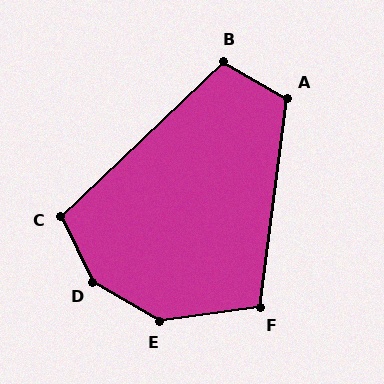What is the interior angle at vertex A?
Approximately 112 degrees (obtuse).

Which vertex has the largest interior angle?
D, at approximately 147 degrees.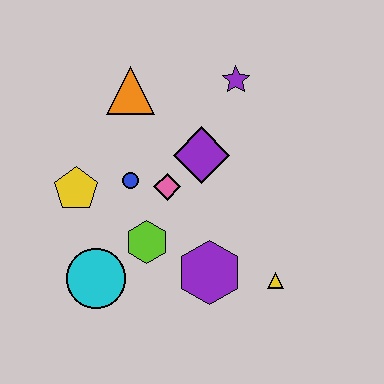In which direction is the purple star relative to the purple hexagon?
The purple star is above the purple hexagon.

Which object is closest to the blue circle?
The pink diamond is closest to the blue circle.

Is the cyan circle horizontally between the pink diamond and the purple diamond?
No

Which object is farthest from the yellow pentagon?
The yellow triangle is farthest from the yellow pentagon.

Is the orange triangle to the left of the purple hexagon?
Yes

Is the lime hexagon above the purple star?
No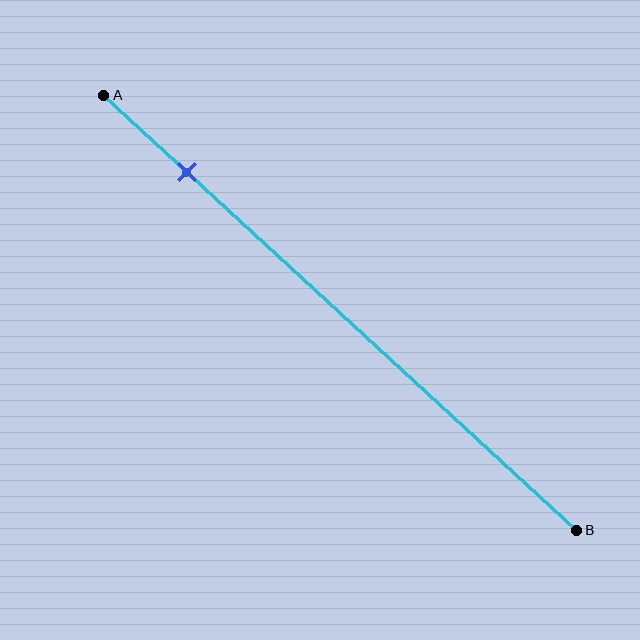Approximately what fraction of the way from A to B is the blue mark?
The blue mark is approximately 20% of the way from A to B.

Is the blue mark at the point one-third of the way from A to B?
No, the mark is at about 20% from A, not at the 33% one-third point.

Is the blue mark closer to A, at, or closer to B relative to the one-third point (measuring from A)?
The blue mark is closer to point A than the one-third point of segment AB.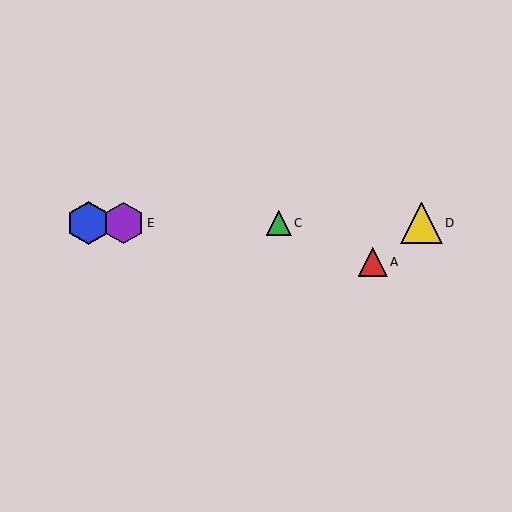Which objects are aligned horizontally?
Objects B, C, D, E are aligned horizontally.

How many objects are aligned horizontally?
4 objects (B, C, D, E) are aligned horizontally.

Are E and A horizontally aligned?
No, E is at y≈223 and A is at y≈262.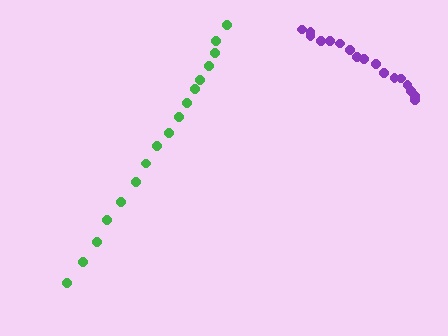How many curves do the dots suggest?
There are 2 distinct paths.